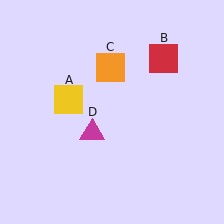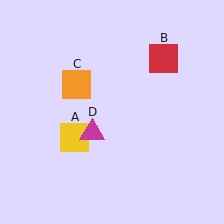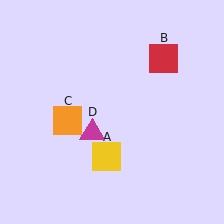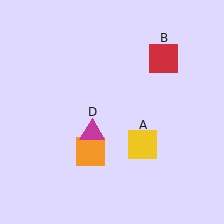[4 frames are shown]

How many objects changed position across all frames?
2 objects changed position: yellow square (object A), orange square (object C).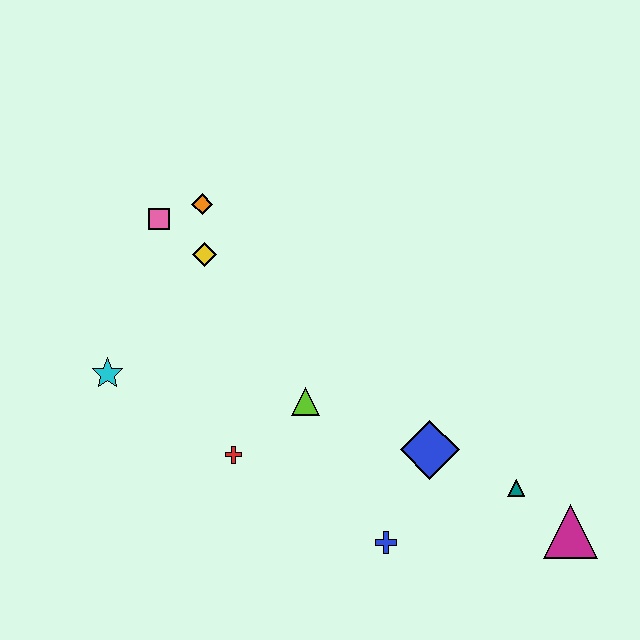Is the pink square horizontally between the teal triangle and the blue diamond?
No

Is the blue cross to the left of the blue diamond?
Yes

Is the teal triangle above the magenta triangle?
Yes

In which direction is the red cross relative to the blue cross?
The red cross is to the left of the blue cross.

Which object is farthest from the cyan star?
The magenta triangle is farthest from the cyan star.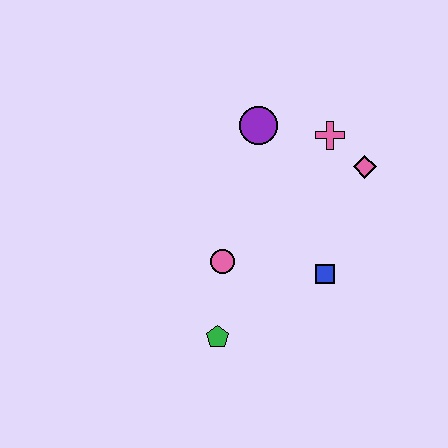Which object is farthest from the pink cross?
The green pentagon is farthest from the pink cross.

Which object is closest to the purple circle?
The pink cross is closest to the purple circle.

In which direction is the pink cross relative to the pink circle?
The pink cross is above the pink circle.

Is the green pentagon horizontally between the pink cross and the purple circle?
No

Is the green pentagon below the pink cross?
Yes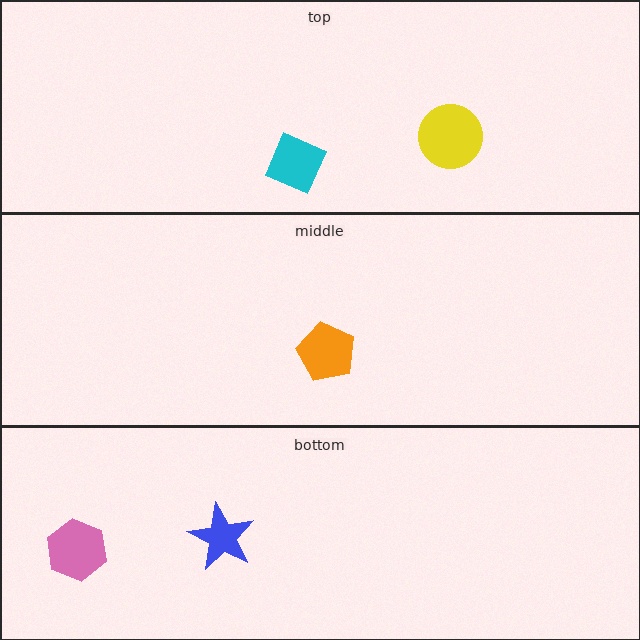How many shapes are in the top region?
2.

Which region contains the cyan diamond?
The top region.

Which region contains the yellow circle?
The top region.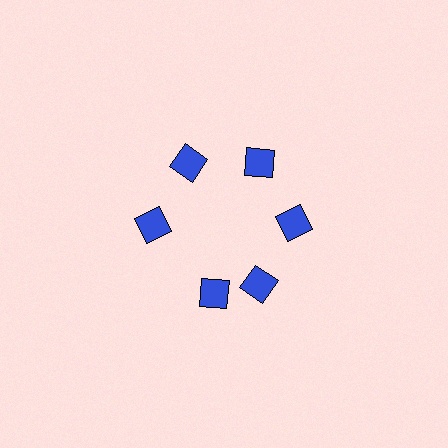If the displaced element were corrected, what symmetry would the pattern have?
It would have 6-fold rotational symmetry — the pattern would map onto itself every 60 degrees.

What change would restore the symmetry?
The symmetry would be restored by rotating it back into even spacing with its neighbors so that all 6 squares sit at equal angles and equal distance from the center.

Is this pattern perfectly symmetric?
No. The 6 blue squares are arranged in a ring, but one element near the 7 o'clock position is rotated out of alignment along the ring, breaking the 6-fold rotational symmetry.